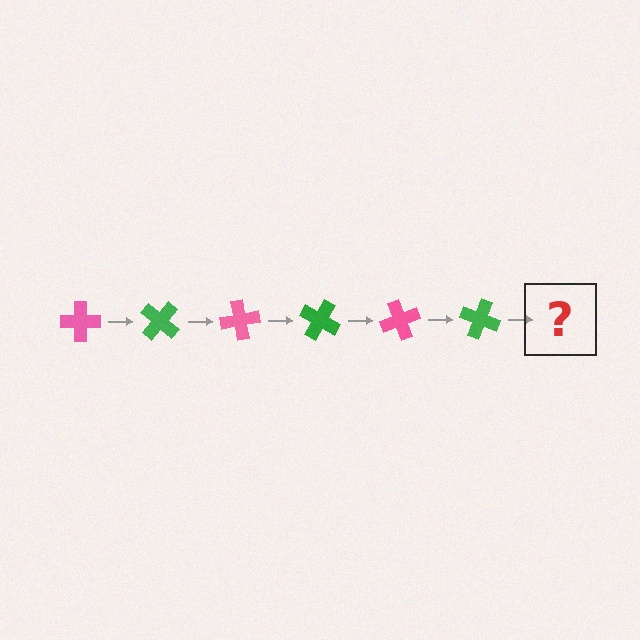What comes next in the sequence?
The next element should be a pink cross, rotated 240 degrees from the start.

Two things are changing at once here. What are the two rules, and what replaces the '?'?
The two rules are that it rotates 40 degrees each step and the color cycles through pink and green. The '?' should be a pink cross, rotated 240 degrees from the start.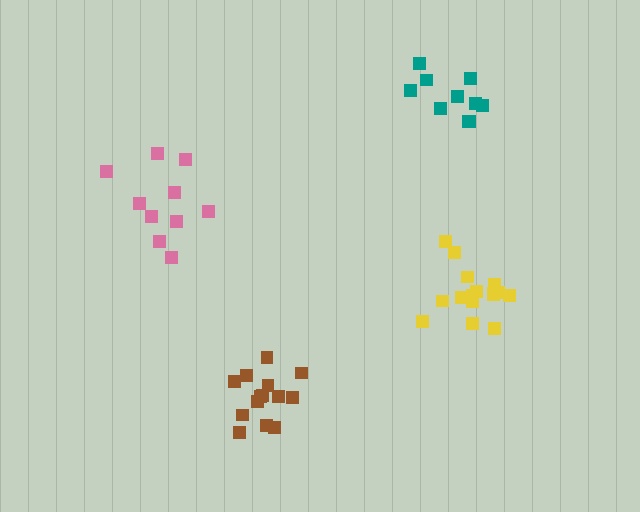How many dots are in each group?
Group 1: 10 dots, Group 2: 16 dots, Group 3: 10 dots, Group 4: 14 dots (50 total).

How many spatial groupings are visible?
There are 4 spatial groupings.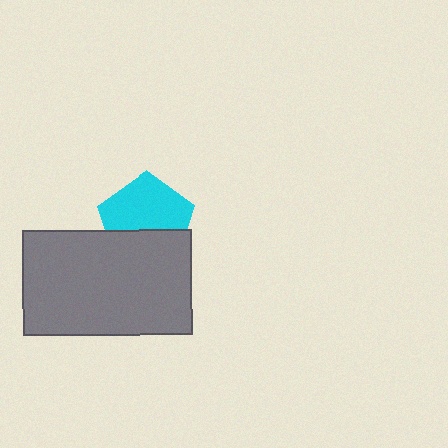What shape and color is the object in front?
The object in front is a gray rectangle.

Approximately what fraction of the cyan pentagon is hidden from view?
Roughly 38% of the cyan pentagon is hidden behind the gray rectangle.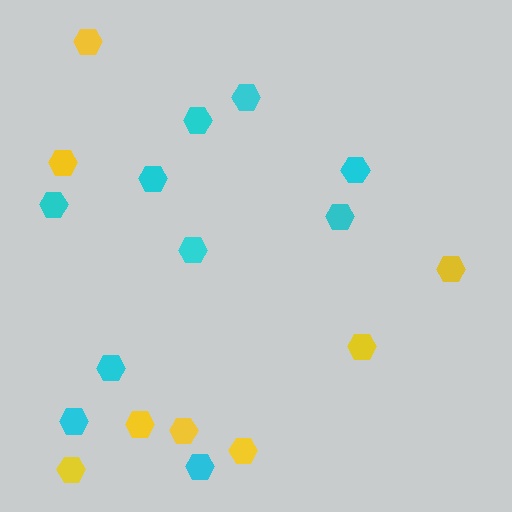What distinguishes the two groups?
There are 2 groups: one group of cyan hexagons (10) and one group of yellow hexagons (8).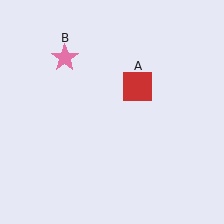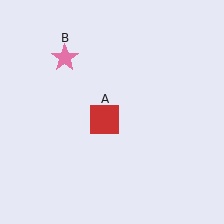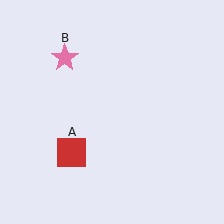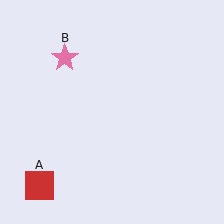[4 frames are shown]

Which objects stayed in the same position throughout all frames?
Pink star (object B) remained stationary.